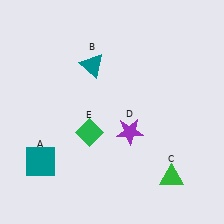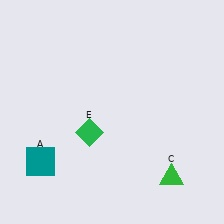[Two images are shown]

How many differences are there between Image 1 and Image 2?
There are 2 differences between the two images.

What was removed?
The purple star (D), the teal triangle (B) were removed in Image 2.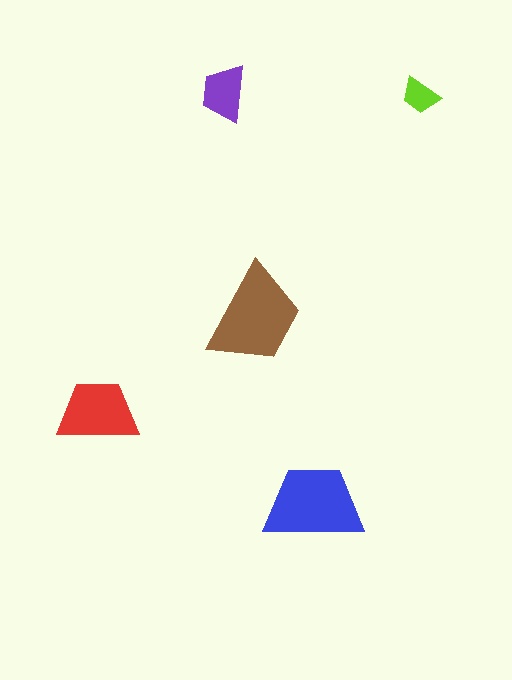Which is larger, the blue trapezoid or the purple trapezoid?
The blue one.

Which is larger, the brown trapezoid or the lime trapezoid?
The brown one.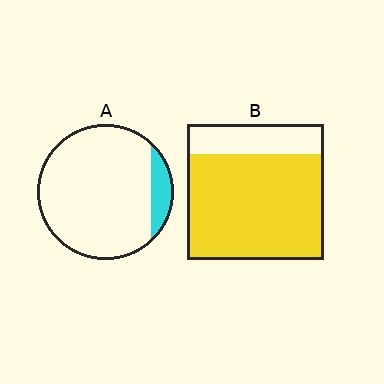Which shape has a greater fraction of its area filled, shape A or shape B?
Shape B.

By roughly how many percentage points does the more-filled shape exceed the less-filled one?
By roughly 65 percentage points (B over A).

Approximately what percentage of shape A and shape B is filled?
A is approximately 10% and B is approximately 80%.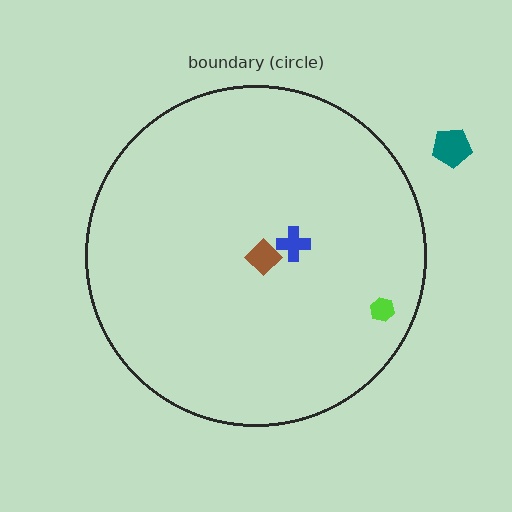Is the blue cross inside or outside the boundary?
Inside.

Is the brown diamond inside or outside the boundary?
Inside.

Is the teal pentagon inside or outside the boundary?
Outside.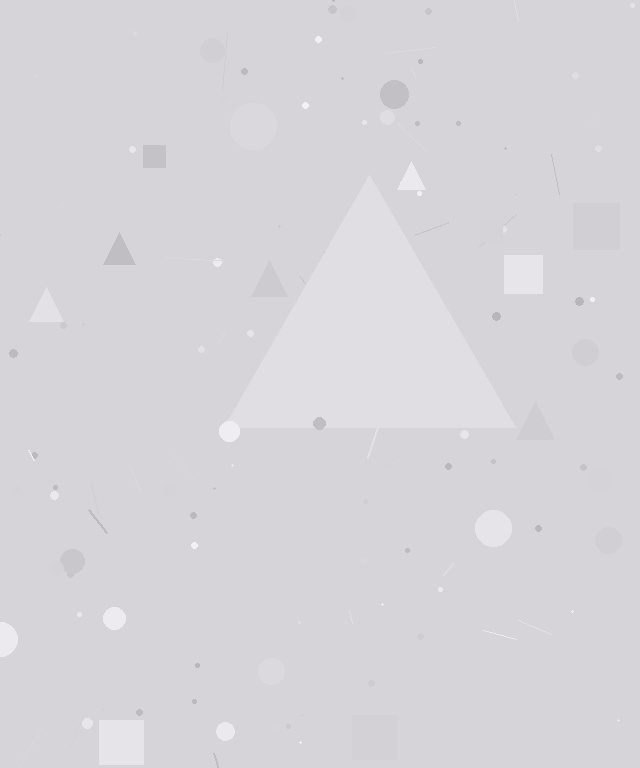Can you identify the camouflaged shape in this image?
The camouflaged shape is a triangle.